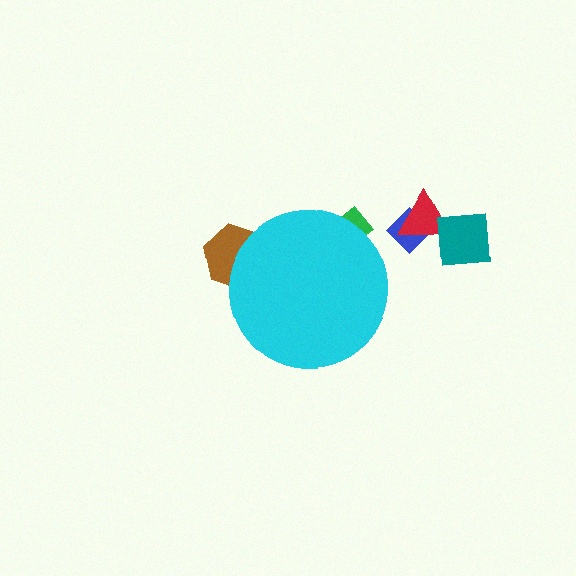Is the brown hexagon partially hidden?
Yes, the brown hexagon is partially hidden behind the cyan circle.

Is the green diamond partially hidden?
Yes, the green diamond is partially hidden behind the cyan circle.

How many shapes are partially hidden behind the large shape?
2 shapes are partially hidden.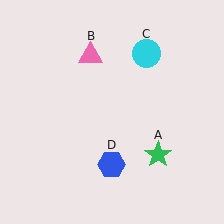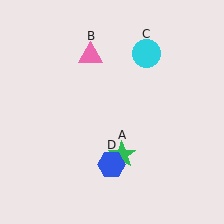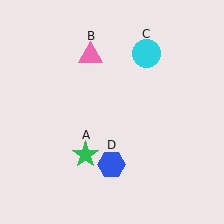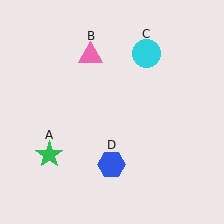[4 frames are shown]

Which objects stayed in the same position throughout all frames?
Pink triangle (object B) and cyan circle (object C) and blue hexagon (object D) remained stationary.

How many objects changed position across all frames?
1 object changed position: green star (object A).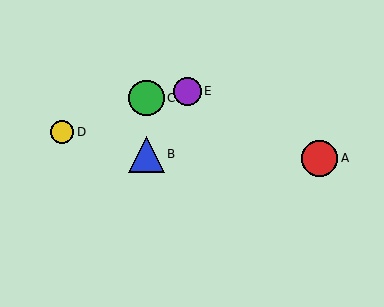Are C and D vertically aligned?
No, C is at x≈146 and D is at x≈62.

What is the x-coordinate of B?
Object B is at x≈146.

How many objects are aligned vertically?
2 objects (B, C) are aligned vertically.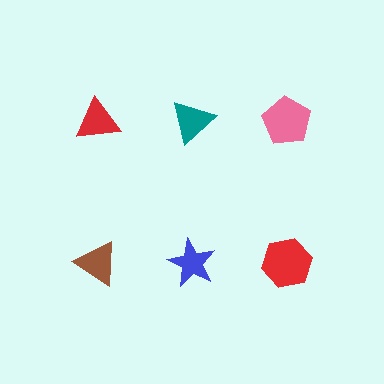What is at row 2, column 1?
A brown triangle.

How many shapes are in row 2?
3 shapes.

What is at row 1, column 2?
A teal triangle.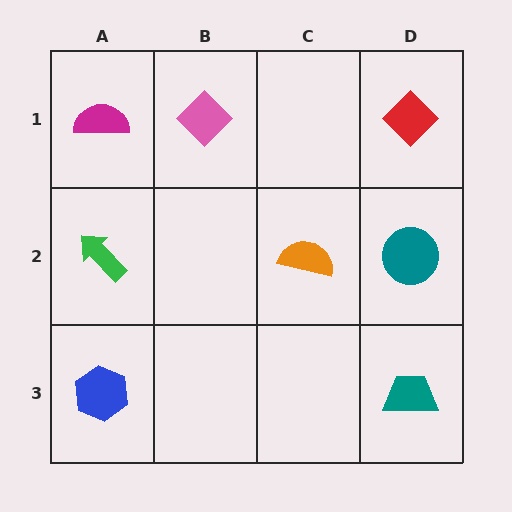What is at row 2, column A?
A green arrow.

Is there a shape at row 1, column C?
No, that cell is empty.